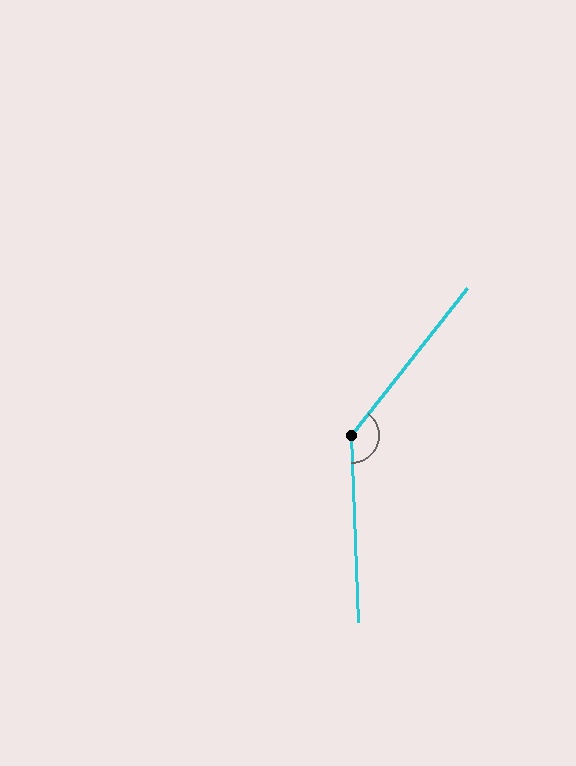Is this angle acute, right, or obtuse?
It is obtuse.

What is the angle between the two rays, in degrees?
Approximately 139 degrees.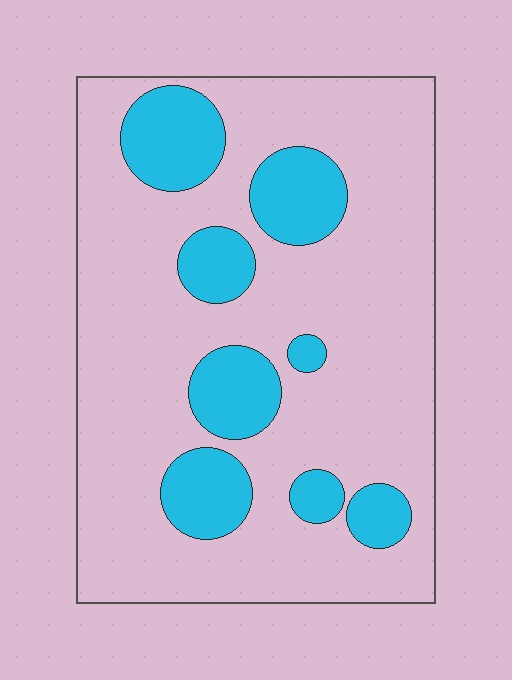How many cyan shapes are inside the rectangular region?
8.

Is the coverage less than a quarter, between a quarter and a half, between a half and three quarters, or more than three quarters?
Less than a quarter.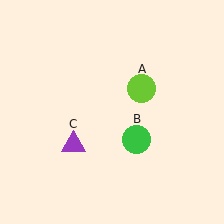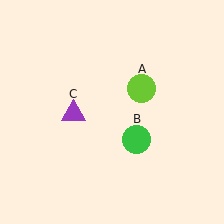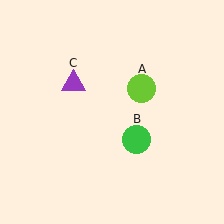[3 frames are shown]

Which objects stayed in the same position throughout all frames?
Lime circle (object A) and green circle (object B) remained stationary.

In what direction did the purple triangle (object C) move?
The purple triangle (object C) moved up.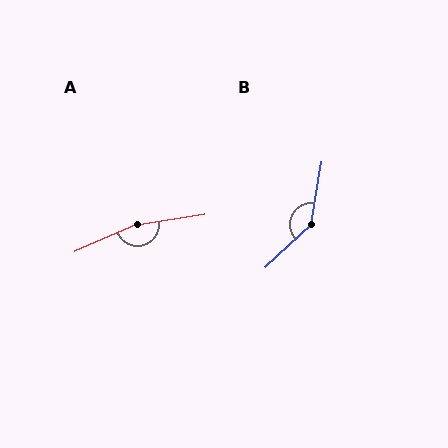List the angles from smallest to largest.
B (143°), A (165°).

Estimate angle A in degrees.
Approximately 165 degrees.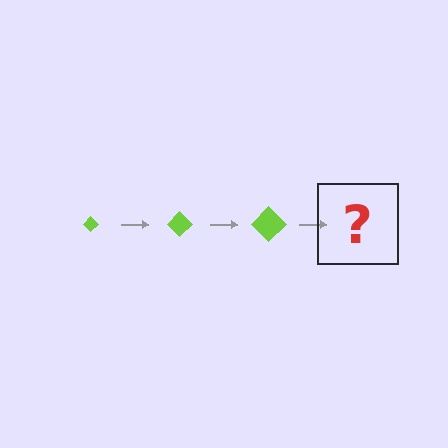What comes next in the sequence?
The next element should be a lime diamond, larger than the previous one.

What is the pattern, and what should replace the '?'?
The pattern is that the diamond gets progressively larger each step. The '?' should be a lime diamond, larger than the previous one.